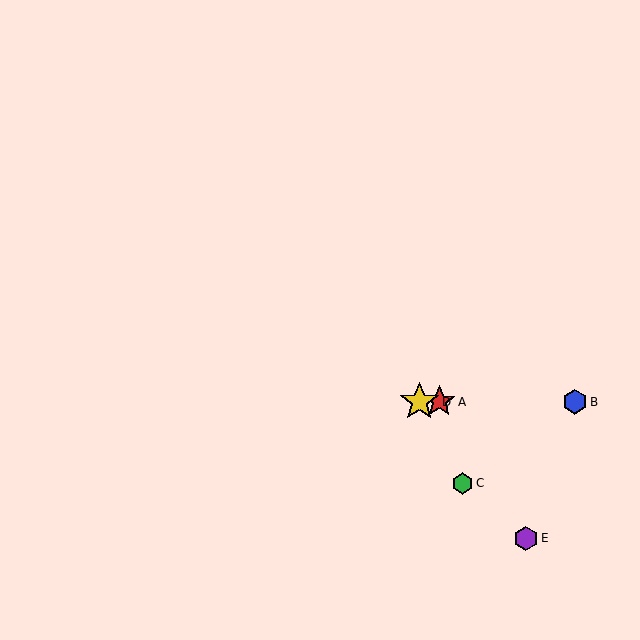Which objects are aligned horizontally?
Objects A, B, D are aligned horizontally.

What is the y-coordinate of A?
Object A is at y≈402.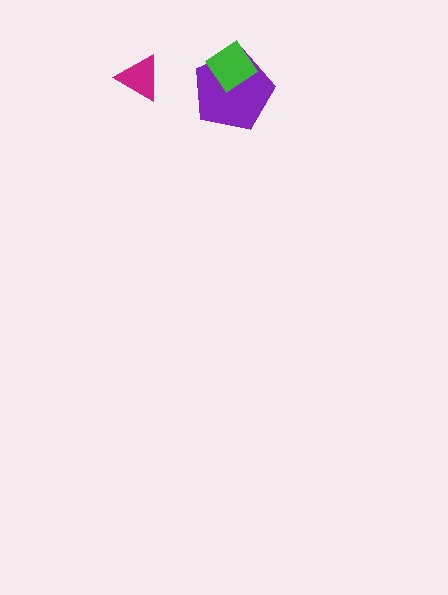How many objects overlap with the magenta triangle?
0 objects overlap with the magenta triangle.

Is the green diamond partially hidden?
No, no other shape covers it.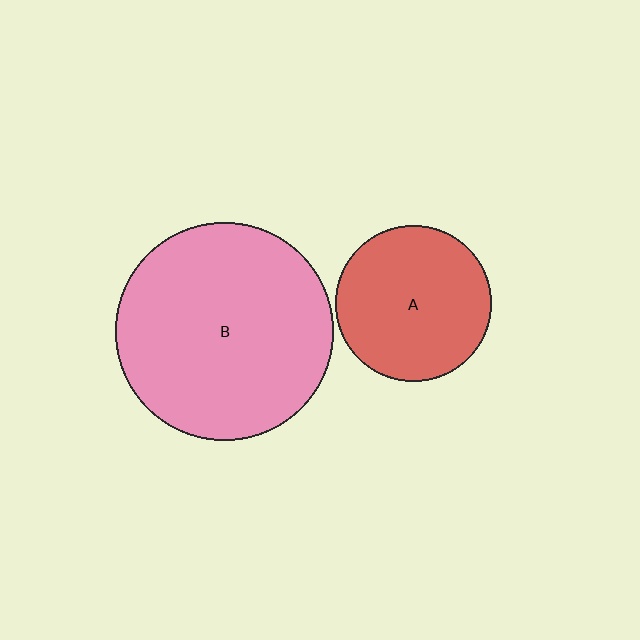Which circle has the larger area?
Circle B (pink).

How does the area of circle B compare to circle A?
Approximately 2.0 times.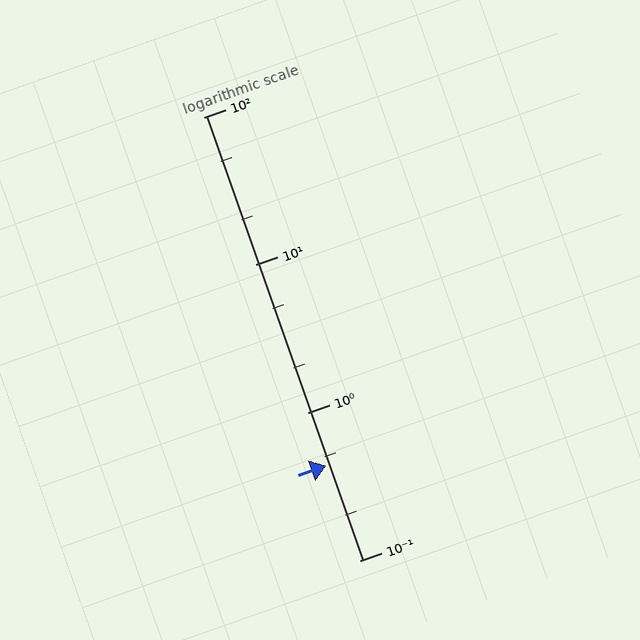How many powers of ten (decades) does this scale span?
The scale spans 3 decades, from 0.1 to 100.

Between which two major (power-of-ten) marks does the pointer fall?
The pointer is between 0.1 and 1.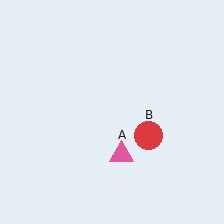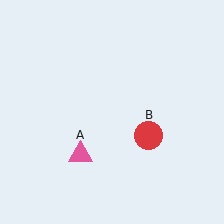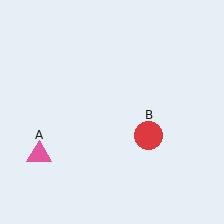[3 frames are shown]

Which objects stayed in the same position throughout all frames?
Red circle (object B) remained stationary.